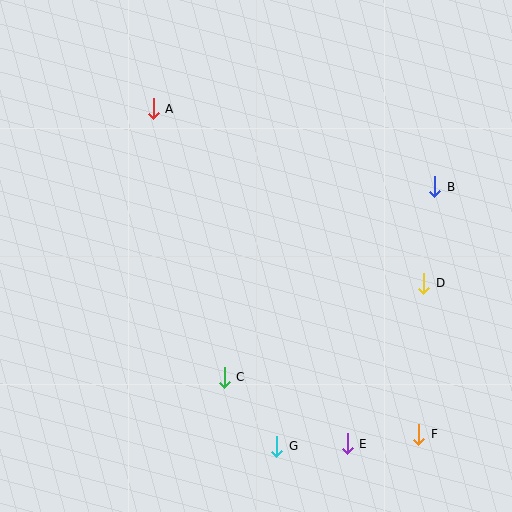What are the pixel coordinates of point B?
Point B is at (435, 187).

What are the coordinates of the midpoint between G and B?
The midpoint between G and B is at (356, 316).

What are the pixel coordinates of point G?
Point G is at (277, 446).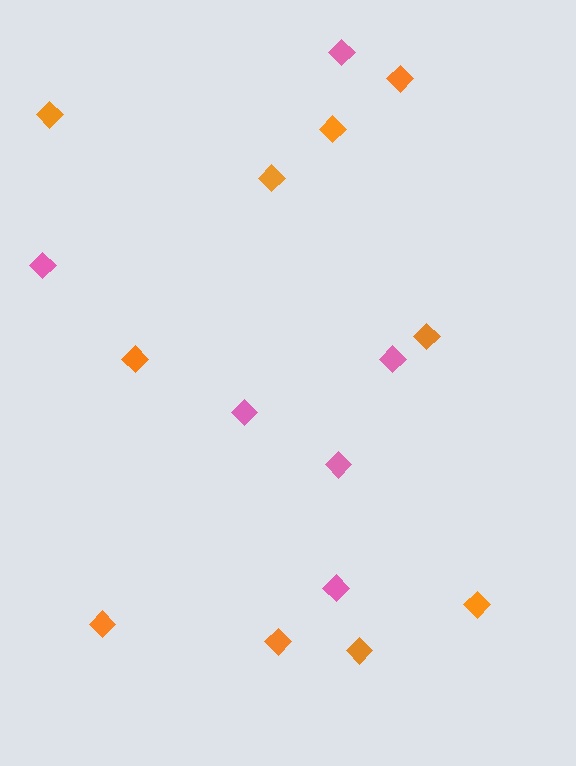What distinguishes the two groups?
There are 2 groups: one group of orange diamonds (10) and one group of pink diamonds (6).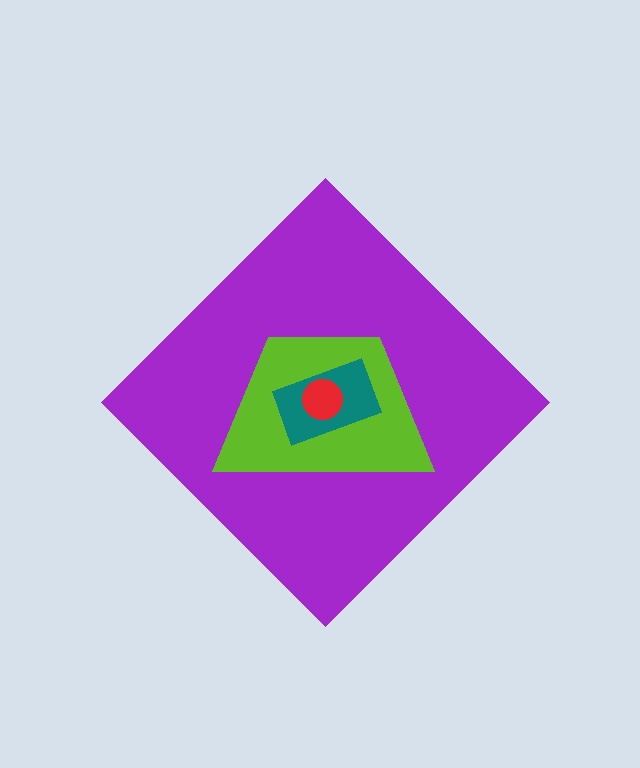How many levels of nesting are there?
4.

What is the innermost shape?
The red circle.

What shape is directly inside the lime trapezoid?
The teal rectangle.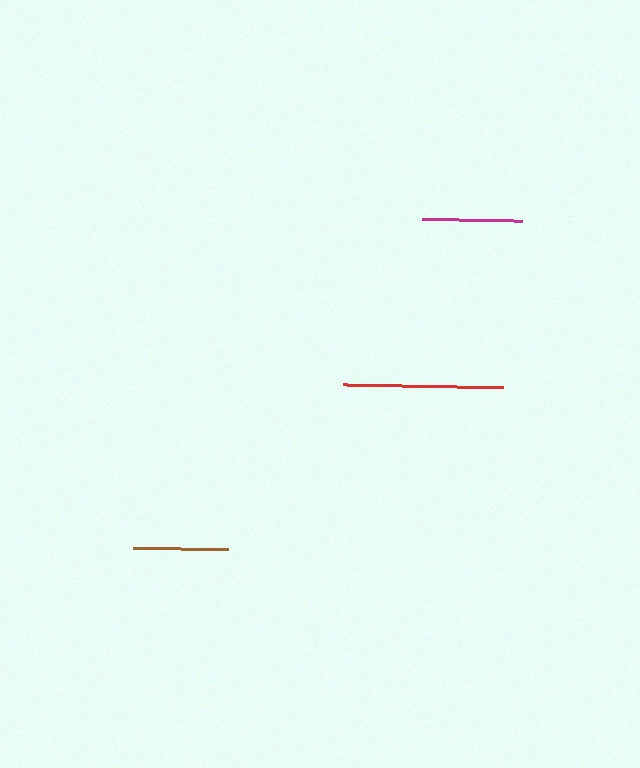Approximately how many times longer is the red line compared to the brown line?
The red line is approximately 1.7 times the length of the brown line.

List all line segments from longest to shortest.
From longest to shortest: red, magenta, brown.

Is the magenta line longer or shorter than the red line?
The red line is longer than the magenta line.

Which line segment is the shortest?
The brown line is the shortest at approximately 95 pixels.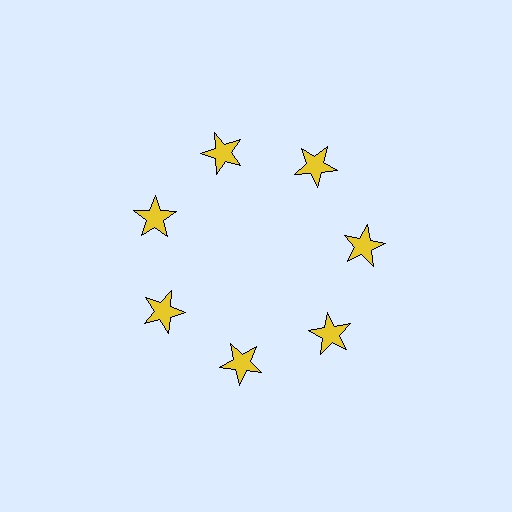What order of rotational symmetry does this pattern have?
This pattern has 7-fold rotational symmetry.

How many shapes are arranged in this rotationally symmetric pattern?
There are 7 shapes, arranged in 7 groups of 1.